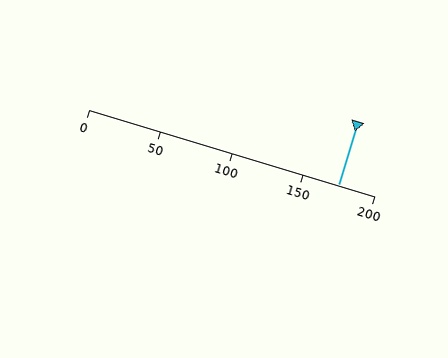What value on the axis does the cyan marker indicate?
The marker indicates approximately 175.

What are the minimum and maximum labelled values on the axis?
The axis runs from 0 to 200.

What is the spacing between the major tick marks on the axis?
The major ticks are spaced 50 apart.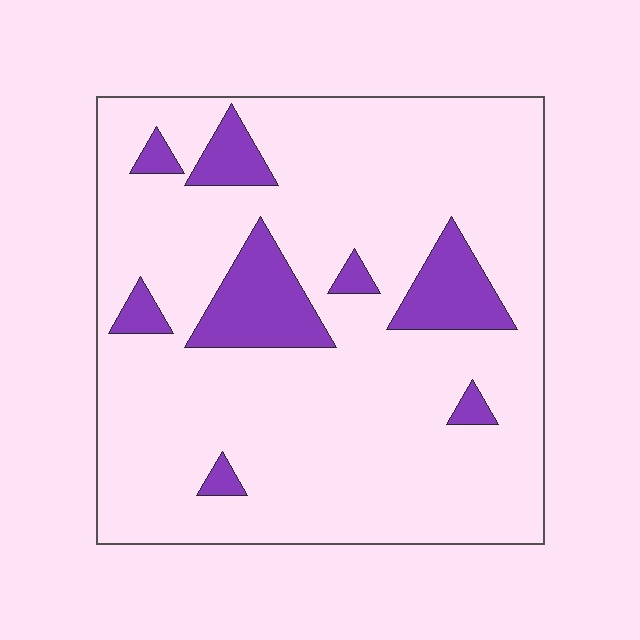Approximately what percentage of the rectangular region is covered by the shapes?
Approximately 15%.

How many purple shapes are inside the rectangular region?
8.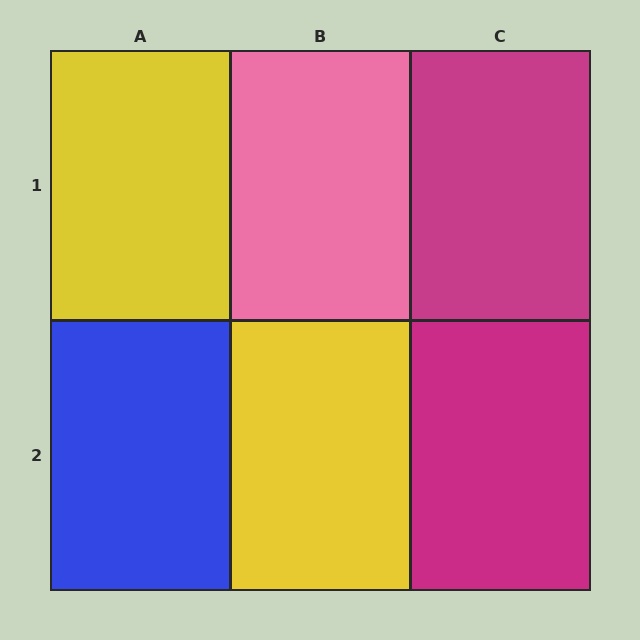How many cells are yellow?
2 cells are yellow.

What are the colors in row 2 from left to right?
Blue, yellow, magenta.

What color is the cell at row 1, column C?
Magenta.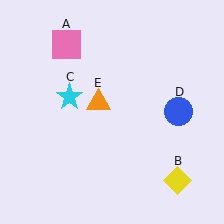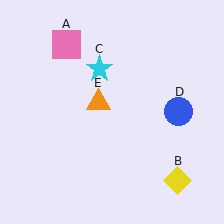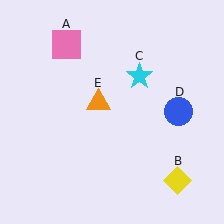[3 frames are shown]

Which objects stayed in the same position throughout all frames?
Pink square (object A) and yellow diamond (object B) and blue circle (object D) and orange triangle (object E) remained stationary.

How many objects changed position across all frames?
1 object changed position: cyan star (object C).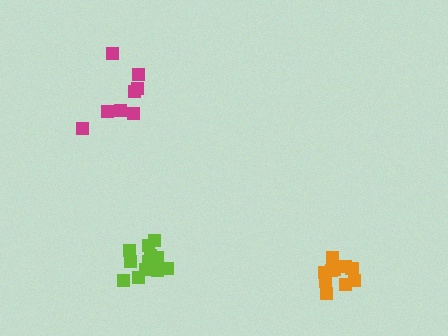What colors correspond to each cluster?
The clusters are colored: lime, orange, magenta.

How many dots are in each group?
Group 1: 12 dots, Group 2: 10 dots, Group 3: 8 dots (30 total).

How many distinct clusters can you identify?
There are 3 distinct clusters.